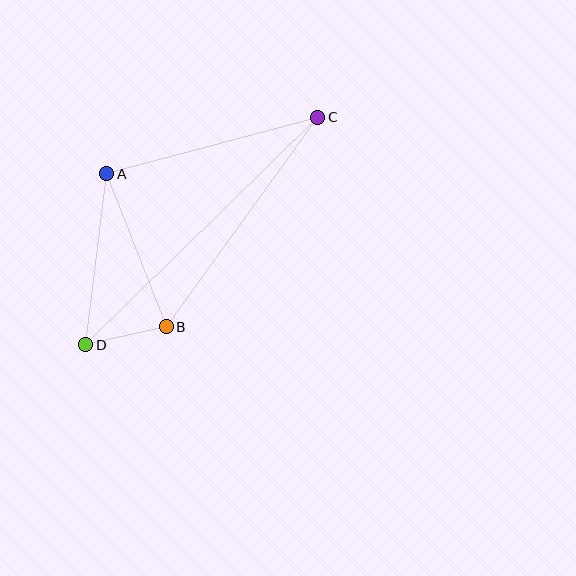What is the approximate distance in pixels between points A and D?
The distance between A and D is approximately 172 pixels.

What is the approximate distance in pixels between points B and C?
The distance between B and C is approximately 259 pixels.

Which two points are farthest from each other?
Points C and D are farthest from each other.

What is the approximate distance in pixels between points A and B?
The distance between A and B is approximately 165 pixels.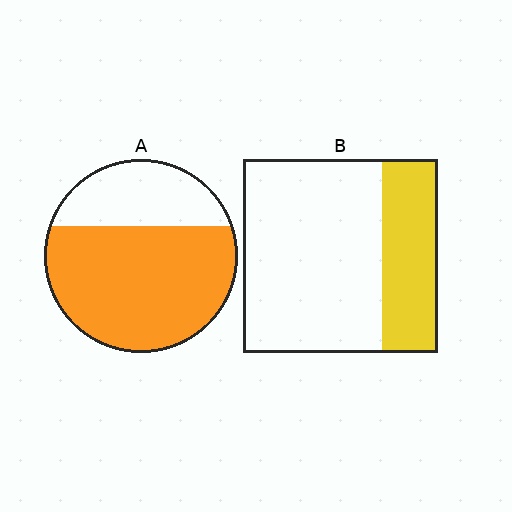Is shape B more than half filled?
No.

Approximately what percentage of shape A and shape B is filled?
A is approximately 70% and B is approximately 30%.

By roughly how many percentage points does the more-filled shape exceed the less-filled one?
By roughly 40 percentage points (A over B).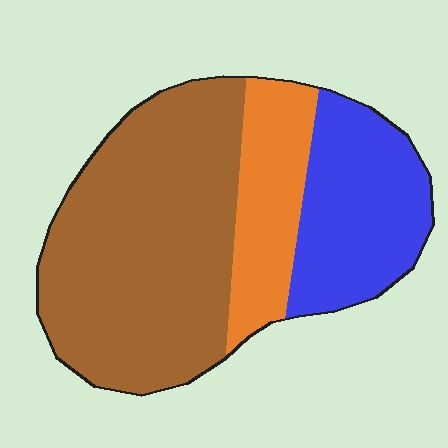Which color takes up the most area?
Brown, at roughly 55%.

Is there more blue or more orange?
Blue.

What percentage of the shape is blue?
Blue takes up between a quarter and a half of the shape.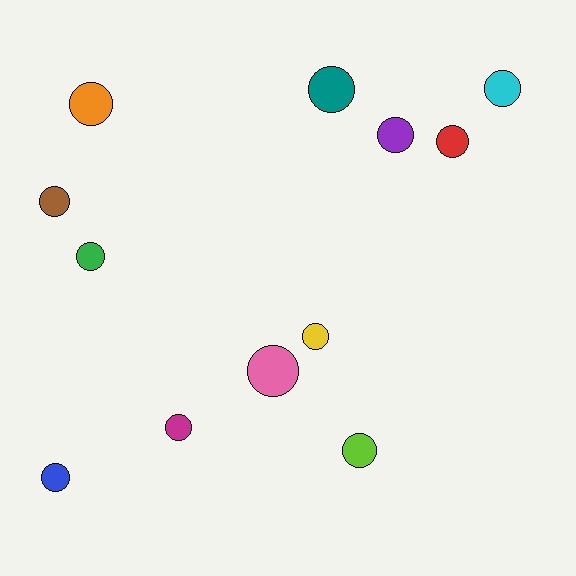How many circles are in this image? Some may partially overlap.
There are 12 circles.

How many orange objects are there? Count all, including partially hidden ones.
There is 1 orange object.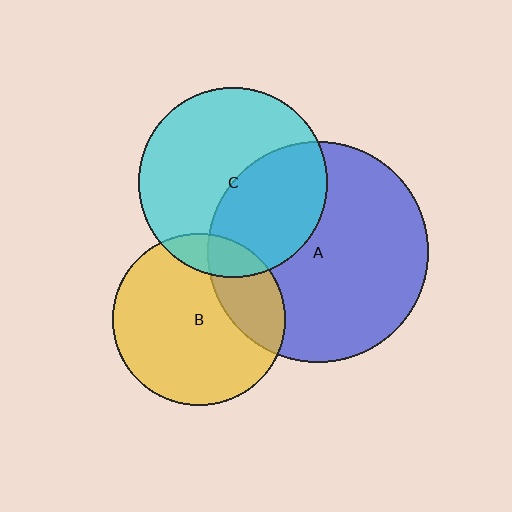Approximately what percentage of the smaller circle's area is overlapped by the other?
Approximately 25%.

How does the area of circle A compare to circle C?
Approximately 1.4 times.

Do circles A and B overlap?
Yes.